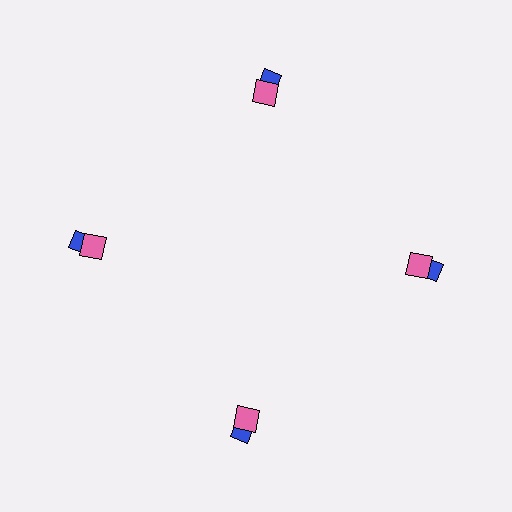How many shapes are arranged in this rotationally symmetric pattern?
There are 8 shapes, arranged in 4 groups of 2.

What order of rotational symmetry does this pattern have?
This pattern has 4-fold rotational symmetry.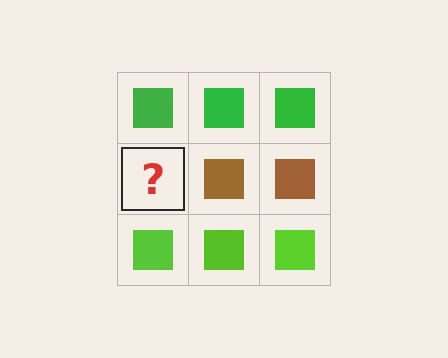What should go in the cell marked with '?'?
The missing cell should contain a brown square.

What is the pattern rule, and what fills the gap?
The rule is that each row has a consistent color. The gap should be filled with a brown square.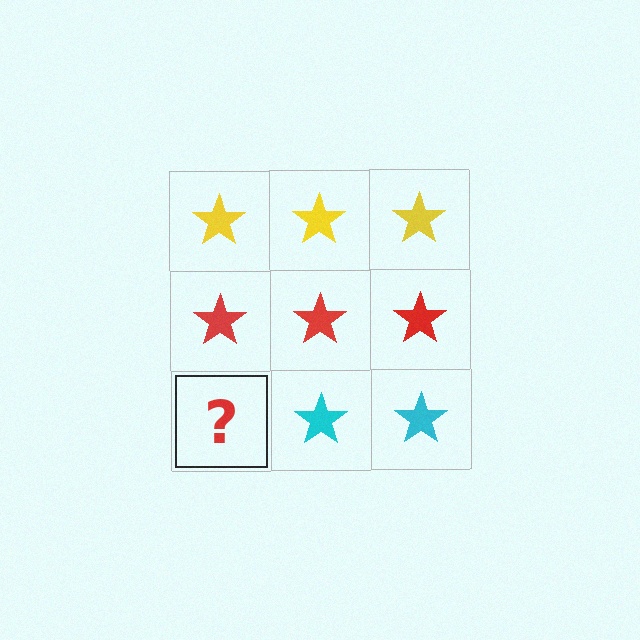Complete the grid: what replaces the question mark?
The question mark should be replaced with a cyan star.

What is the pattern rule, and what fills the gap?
The rule is that each row has a consistent color. The gap should be filled with a cyan star.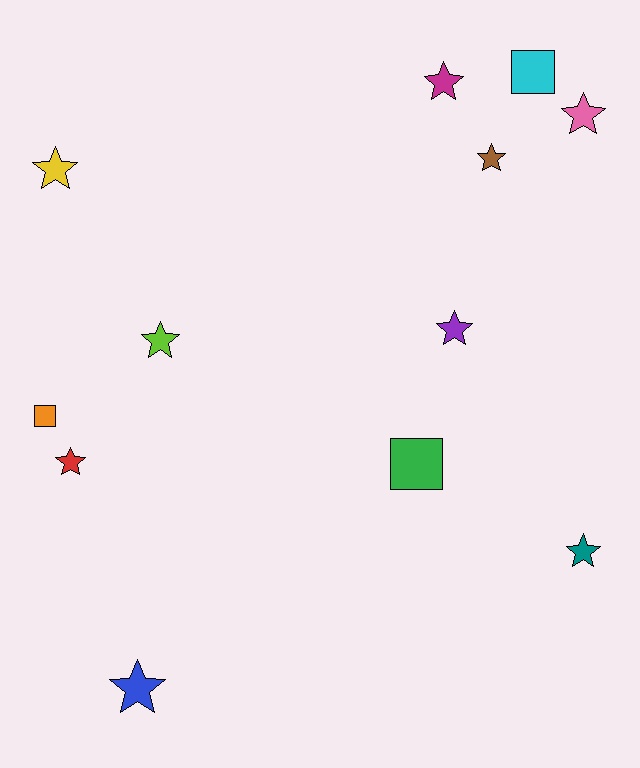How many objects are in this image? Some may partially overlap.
There are 12 objects.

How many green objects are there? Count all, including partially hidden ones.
There is 1 green object.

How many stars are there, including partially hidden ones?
There are 9 stars.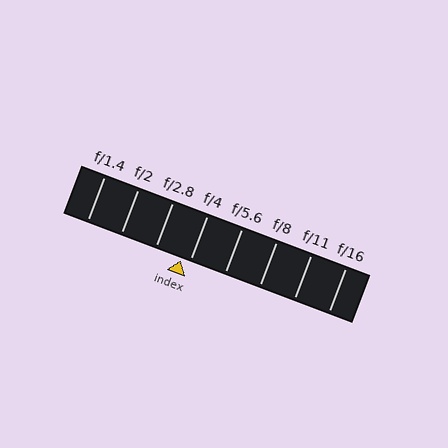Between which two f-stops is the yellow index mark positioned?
The index mark is between f/2.8 and f/4.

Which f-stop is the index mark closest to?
The index mark is closest to f/4.